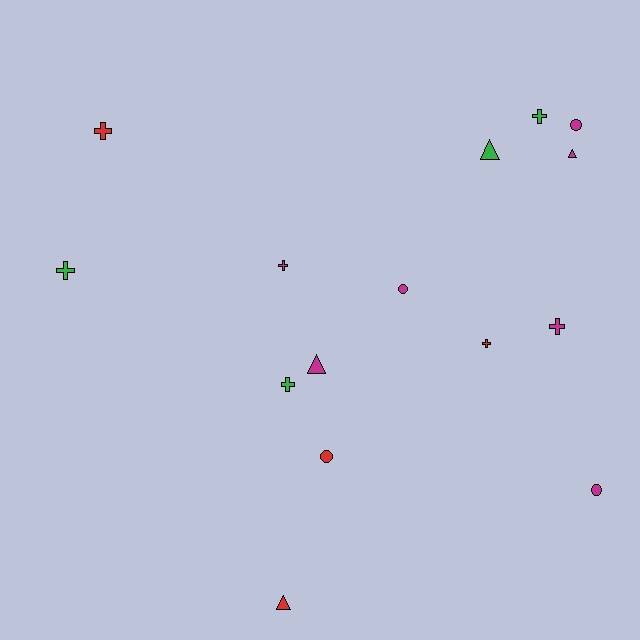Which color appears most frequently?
Magenta, with 7 objects.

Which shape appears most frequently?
Cross, with 7 objects.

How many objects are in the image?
There are 15 objects.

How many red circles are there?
There is 1 red circle.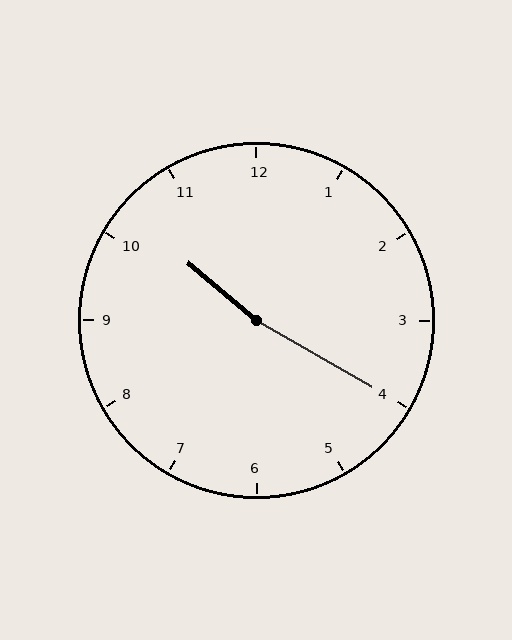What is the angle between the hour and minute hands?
Approximately 170 degrees.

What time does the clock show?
10:20.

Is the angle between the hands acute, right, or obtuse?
It is obtuse.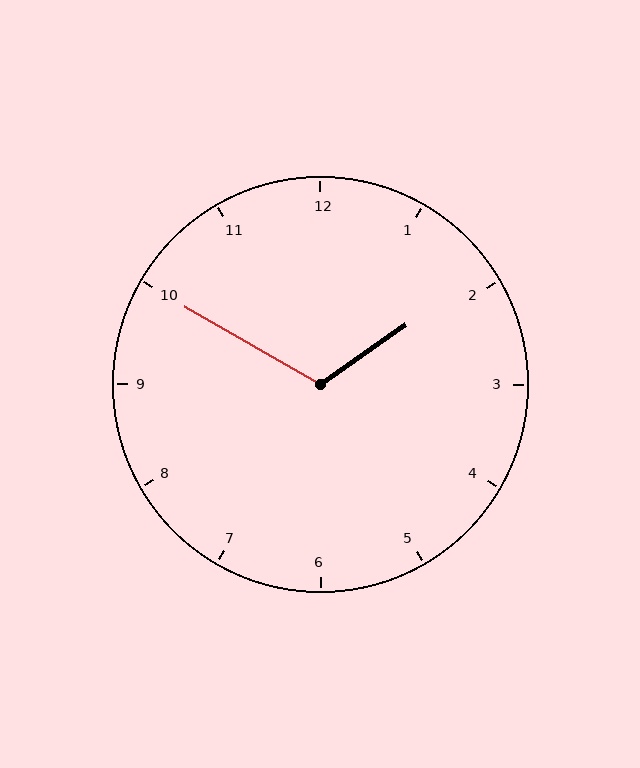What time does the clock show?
1:50.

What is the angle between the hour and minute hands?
Approximately 115 degrees.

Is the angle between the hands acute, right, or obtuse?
It is obtuse.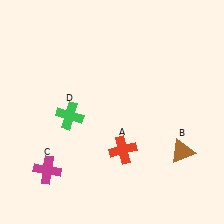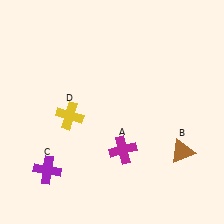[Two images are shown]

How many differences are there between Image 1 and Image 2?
There are 3 differences between the two images.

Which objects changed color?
A changed from red to magenta. C changed from magenta to purple. D changed from green to yellow.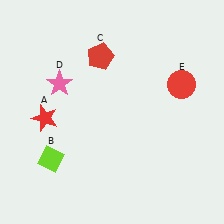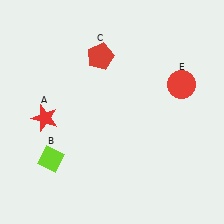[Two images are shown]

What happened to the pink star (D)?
The pink star (D) was removed in Image 2. It was in the top-left area of Image 1.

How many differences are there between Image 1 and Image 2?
There is 1 difference between the two images.